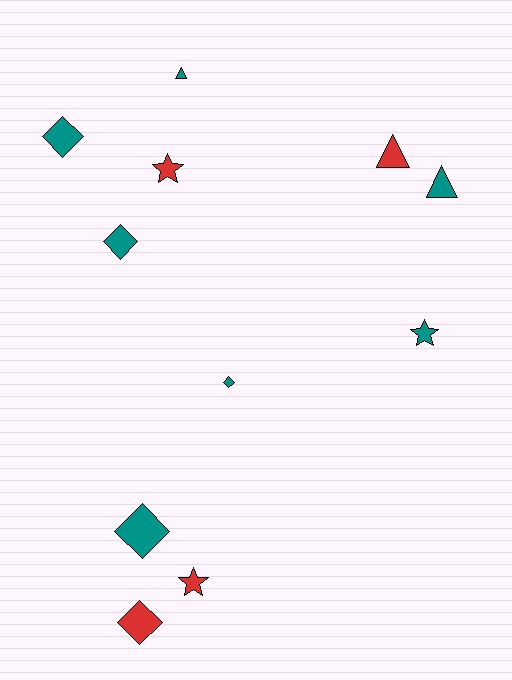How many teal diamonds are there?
There are 4 teal diamonds.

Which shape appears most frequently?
Diamond, with 5 objects.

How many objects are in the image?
There are 11 objects.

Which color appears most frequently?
Teal, with 7 objects.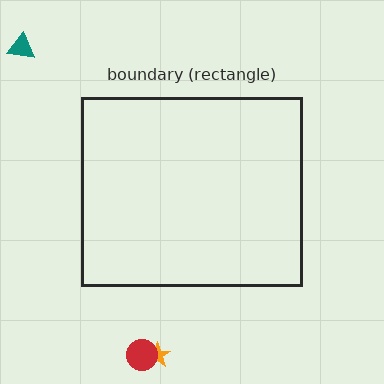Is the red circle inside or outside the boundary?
Outside.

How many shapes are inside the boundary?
0 inside, 3 outside.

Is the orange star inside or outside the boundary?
Outside.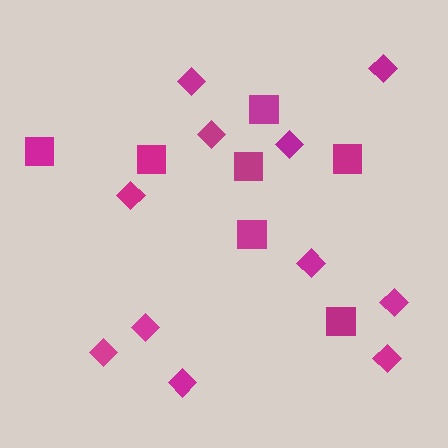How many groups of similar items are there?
There are 2 groups: one group of diamonds (11) and one group of squares (7).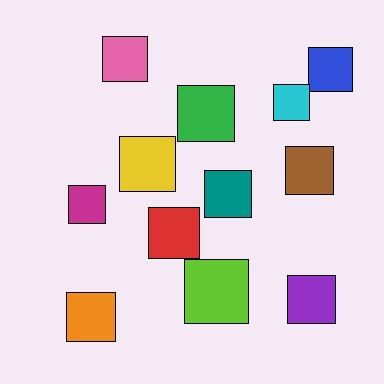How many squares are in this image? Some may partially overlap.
There are 12 squares.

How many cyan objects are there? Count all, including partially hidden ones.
There is 1 cyan object.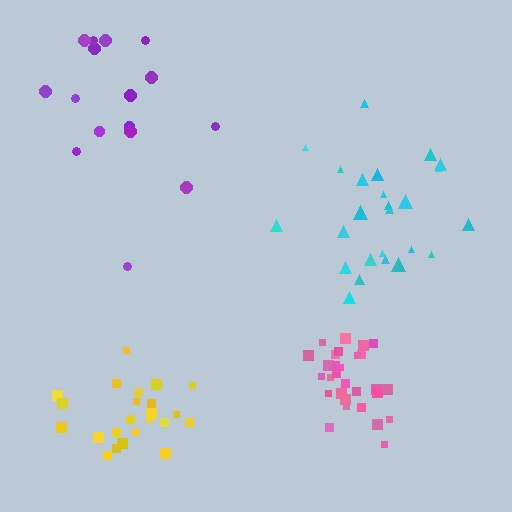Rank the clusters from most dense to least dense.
pink, yellow, cyan, purple.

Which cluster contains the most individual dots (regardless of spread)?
Pink (30).